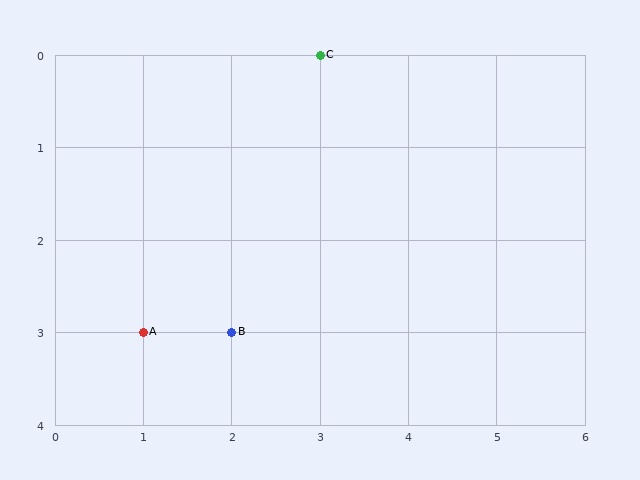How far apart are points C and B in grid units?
Points C and B are 1 column and 3 rows apart (about 3.2 grid units diagonally).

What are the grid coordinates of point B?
Point B is at grid coordinates (2, 3).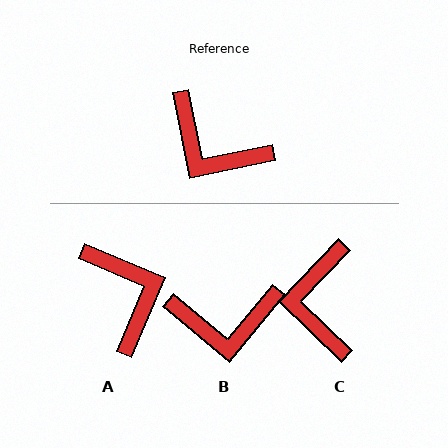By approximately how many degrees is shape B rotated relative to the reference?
Approximately 39 degrees counter-clockwise.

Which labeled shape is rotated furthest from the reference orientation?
A, about 146 degrees away.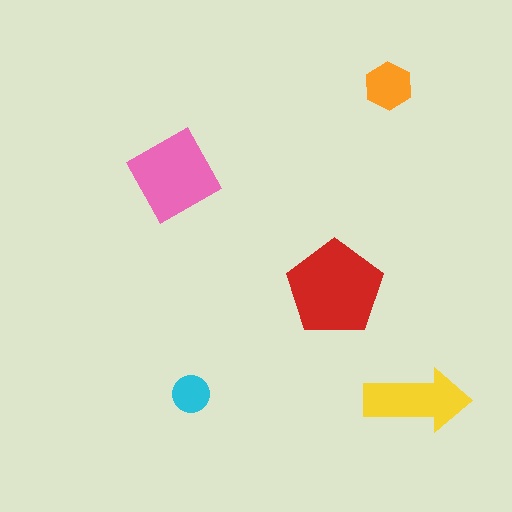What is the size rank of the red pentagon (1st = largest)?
1st.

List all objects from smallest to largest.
The cyan circle, the orange hexagon, the yellow arrow, the pink diamond, the red pentagon.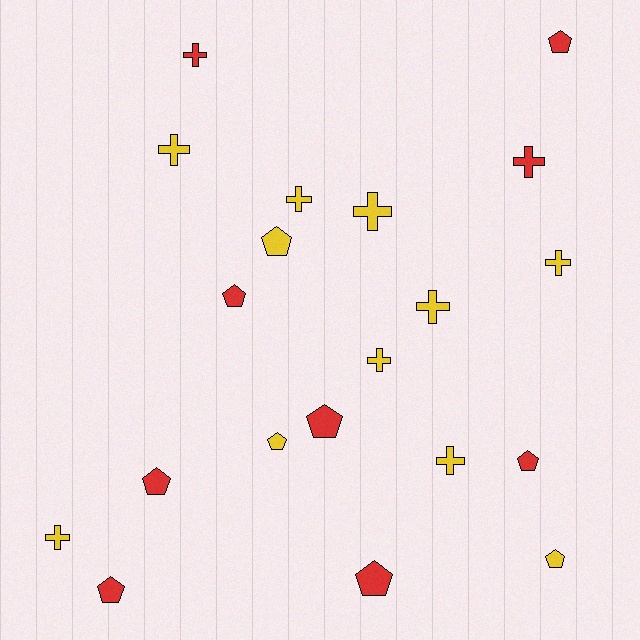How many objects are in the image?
There are 20 objects.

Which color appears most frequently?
Yellow, with 11 objects.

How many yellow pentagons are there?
There are 3 yellow pentagons.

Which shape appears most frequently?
Pentagon, with 10 objects.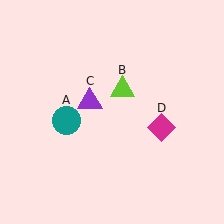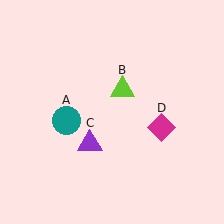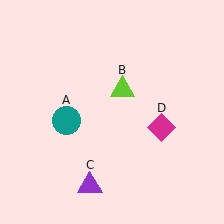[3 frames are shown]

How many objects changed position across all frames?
1 object changed position: purple triangle (object C).